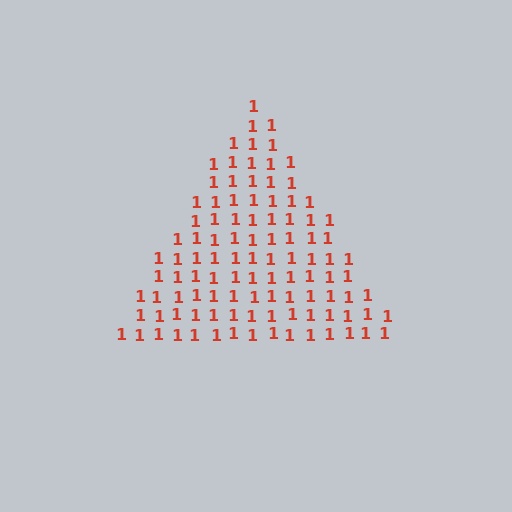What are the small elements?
The small elements are digit 1's.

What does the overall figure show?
The overall figure shows a triangle.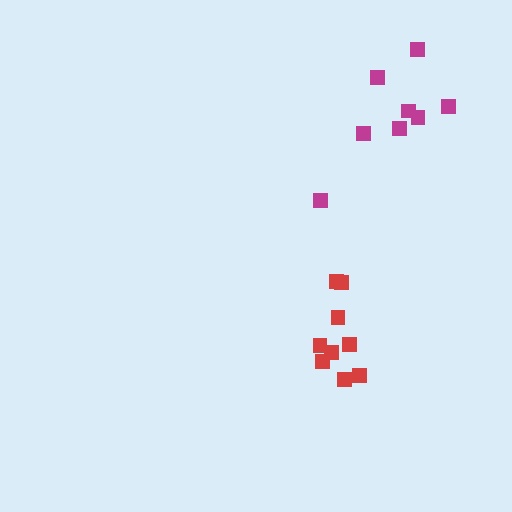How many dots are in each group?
Group 1: 9 dots, Group 2: 8 dots (17 total).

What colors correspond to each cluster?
The clusters are colored: red, magenta.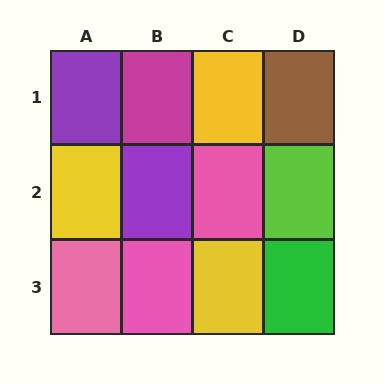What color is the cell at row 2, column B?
Purple.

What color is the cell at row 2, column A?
Yellow.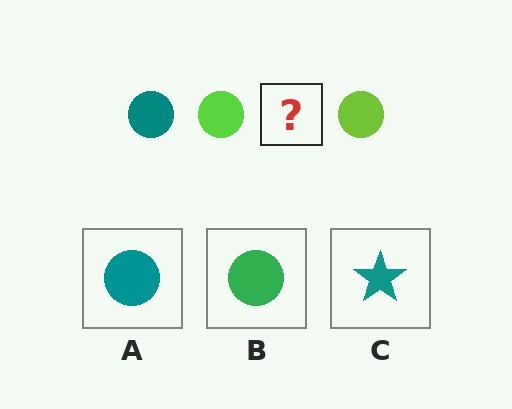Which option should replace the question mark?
Option A.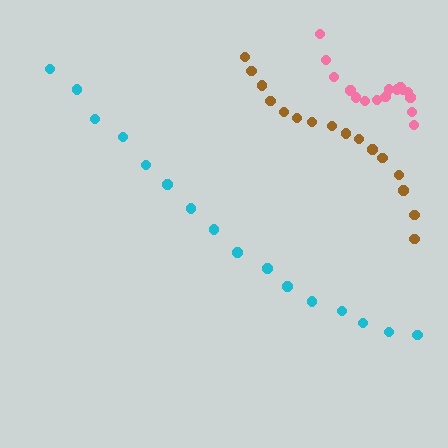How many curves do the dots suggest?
There are 3 distinct paths.